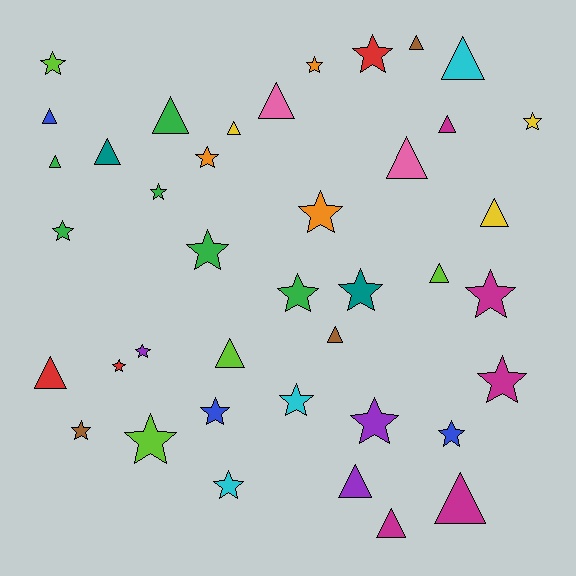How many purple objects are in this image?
There are 3 purple objects.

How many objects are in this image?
There are 40 objects.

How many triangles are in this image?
There are 18 triangles.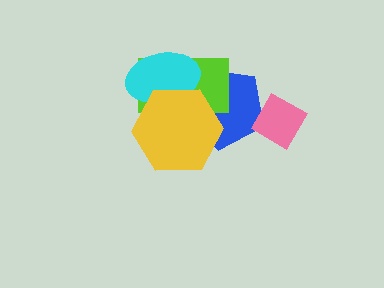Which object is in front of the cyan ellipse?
The yellow hexagon is in front of the cyan ellipse.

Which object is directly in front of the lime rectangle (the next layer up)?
The cyan ellipse is directly in front of the lime rectangle.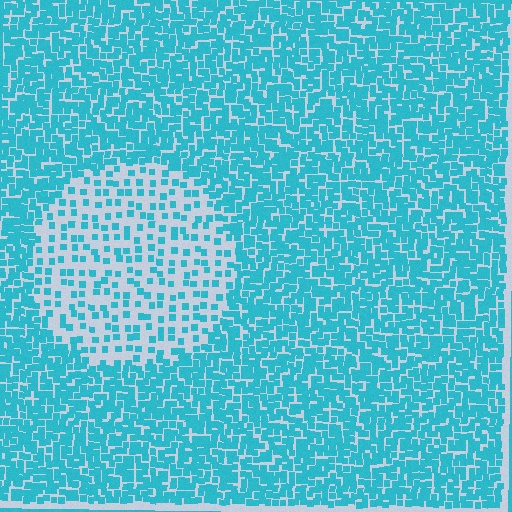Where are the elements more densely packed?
The elements are more densely packed outside the circle boundary.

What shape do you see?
I see a circle.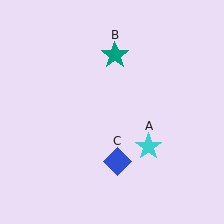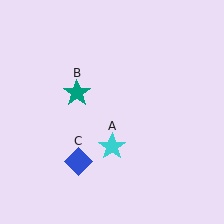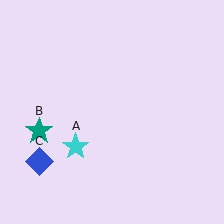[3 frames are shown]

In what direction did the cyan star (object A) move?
The cyan star (object A) moved left.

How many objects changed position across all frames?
3 objects changed position: cyan star (object A), teal star (object B), blue diamond (object C).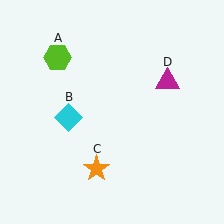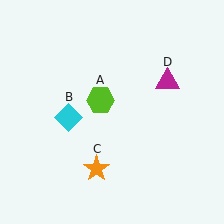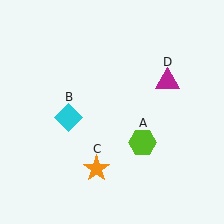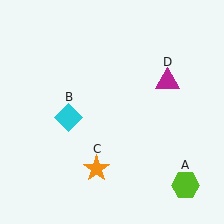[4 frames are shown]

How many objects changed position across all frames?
1 object changed position: lime hexagon (object A).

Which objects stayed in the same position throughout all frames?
Cyan diamond (object B) and orange star (object C) and magenta triangle (object D) remained stationary.